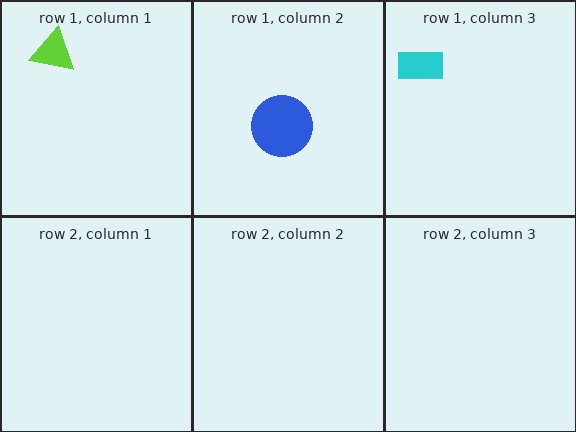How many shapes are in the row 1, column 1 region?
1.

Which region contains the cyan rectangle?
The row 1, column 3 region.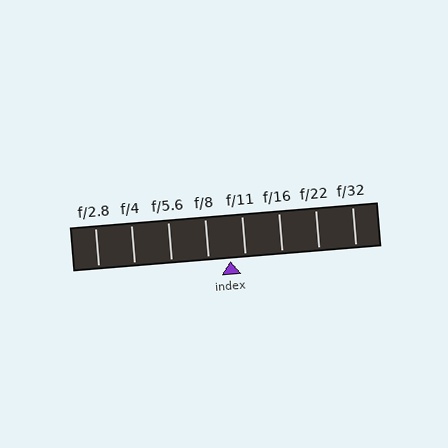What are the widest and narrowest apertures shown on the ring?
The widest aperture shown is f/2.8 and the narrowest is f/32.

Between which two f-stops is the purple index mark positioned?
The index mark is between f/8 and f/11.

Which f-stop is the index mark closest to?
The index mark is closest to f/11.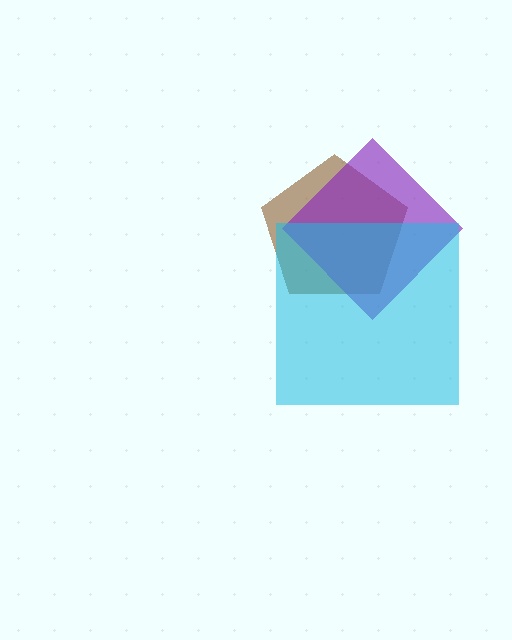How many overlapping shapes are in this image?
There are 3 overlapping shapes in the image.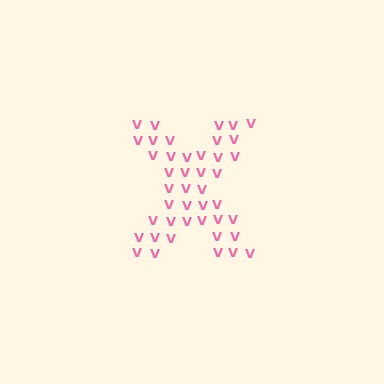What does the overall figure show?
The overall figure shows the letter X.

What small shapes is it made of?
It is made of small letter V's.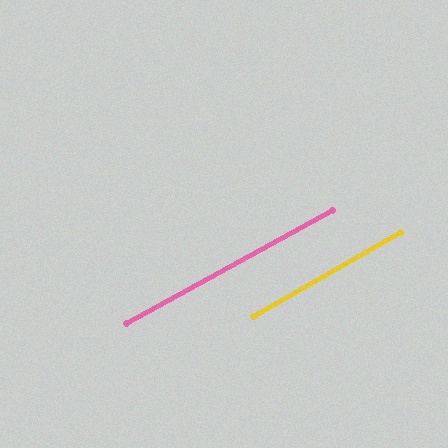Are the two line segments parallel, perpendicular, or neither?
Parallel — their directions differ by only 1.1°.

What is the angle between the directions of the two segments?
Approximately 1 degree.